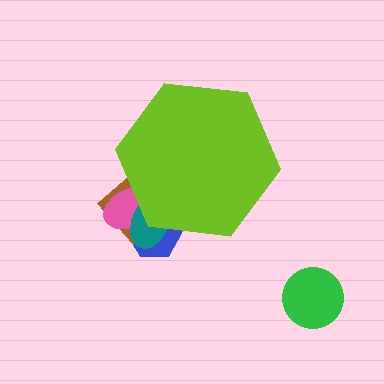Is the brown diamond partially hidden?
Yes, the brown diamond is partially hidden behind the lime hexagon.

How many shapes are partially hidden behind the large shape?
4 shapes are partially hidden.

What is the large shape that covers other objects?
A lime hexagon.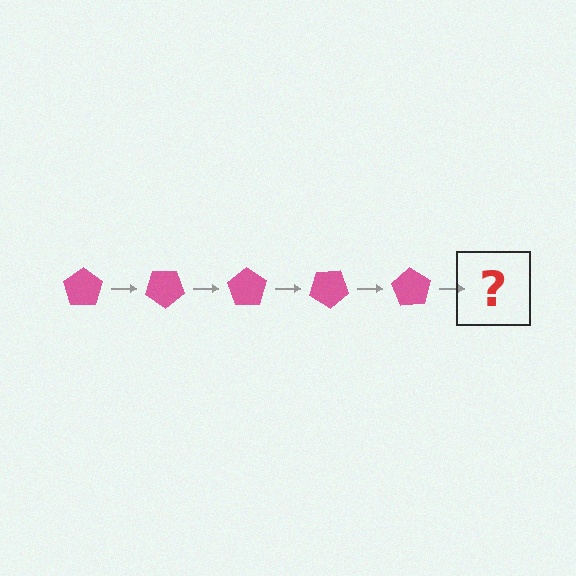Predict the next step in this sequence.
The next step is a pink pentagon rotated 175 degrees.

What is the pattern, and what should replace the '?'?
The pattern is that the pentagon rotates 35 degrees each step. The '?' should be a pink pentagon rotated 175 degrees.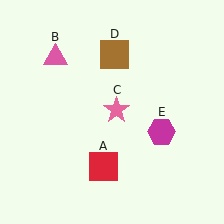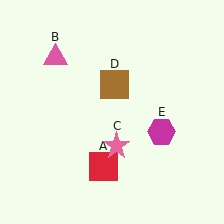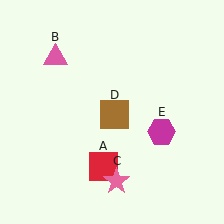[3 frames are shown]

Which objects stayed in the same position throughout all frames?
Red square (object A) and pink triangle (object B) and magenta hexagon (object E) remained stationary.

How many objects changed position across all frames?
2 objects changed position: pink star (object C), brown square (object D).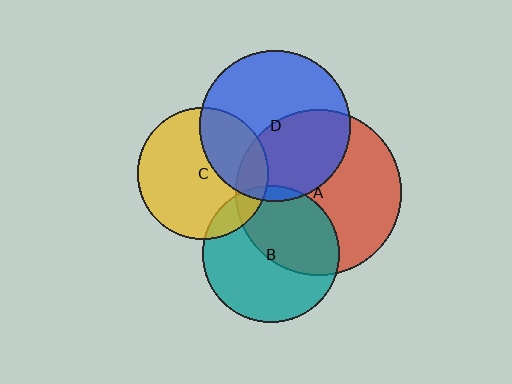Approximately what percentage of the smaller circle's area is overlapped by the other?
Approximately 10%.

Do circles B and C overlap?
Yes.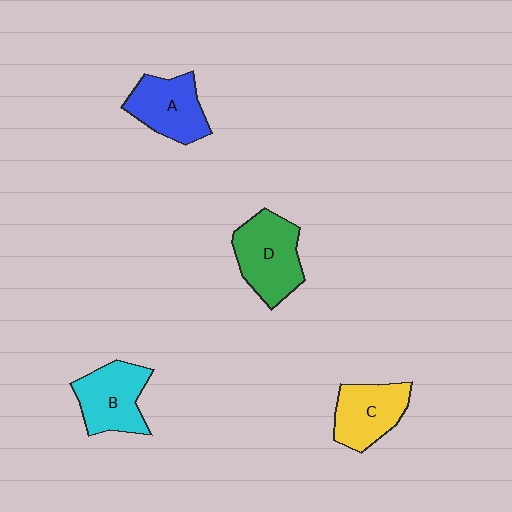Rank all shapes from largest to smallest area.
From largest to smallest: D (green), B (cyan), A (blue), C (yellow).